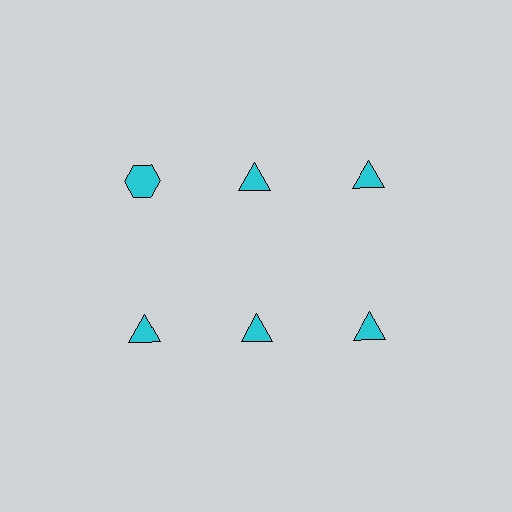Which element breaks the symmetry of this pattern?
The cyan hexagon in the top row, leftmost column breaks the symmetry. All other shapes are cyan triangles.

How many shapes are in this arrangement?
There are 6 shapes arranged in a grid pattern.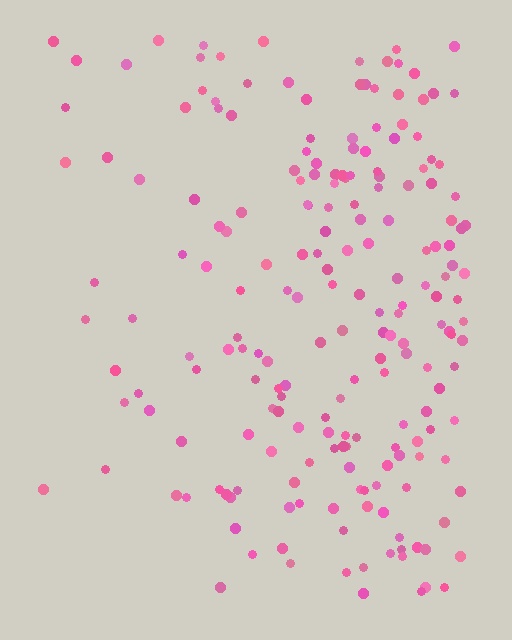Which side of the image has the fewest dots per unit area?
The left.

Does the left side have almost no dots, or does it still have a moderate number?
Still a moderate number, just noticeably fewer than the right.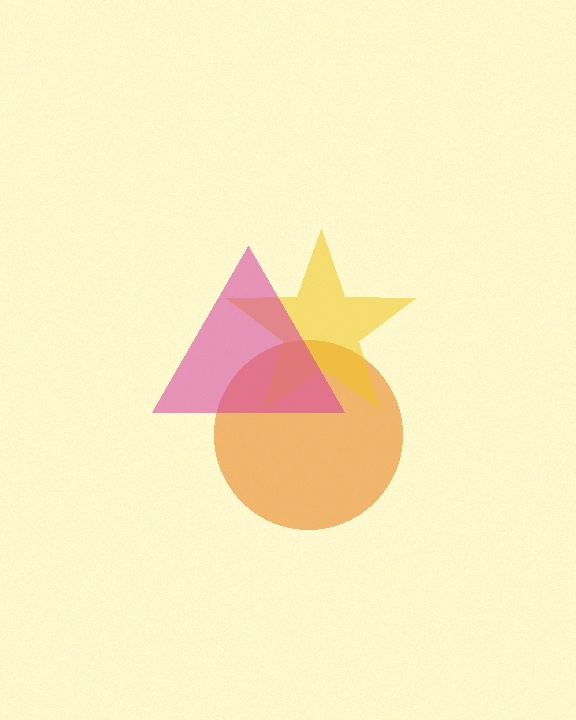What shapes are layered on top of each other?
The layered shapes are: an orange circle, a yellow star, a magenta triangle.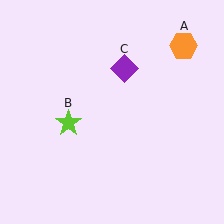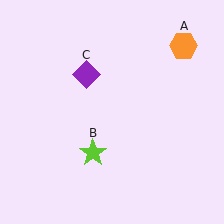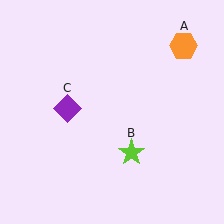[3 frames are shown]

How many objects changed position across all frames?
2 objects changed position: lime star (object B), purple diamond (object C).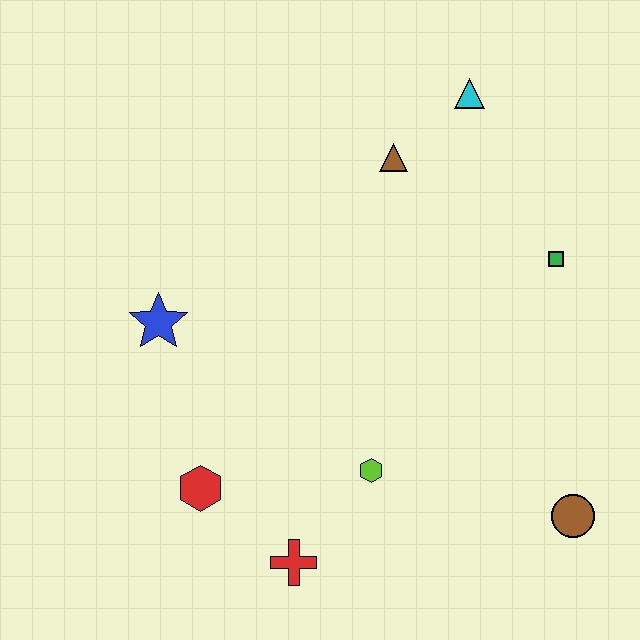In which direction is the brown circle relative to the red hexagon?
The brown circle is to the right of the red hexagon.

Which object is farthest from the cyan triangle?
The red cross is farthest from the cyan triangle.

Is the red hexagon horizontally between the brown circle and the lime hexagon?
No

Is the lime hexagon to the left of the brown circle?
Yes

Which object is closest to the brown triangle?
The cyan triangle is closest to the brown triangle.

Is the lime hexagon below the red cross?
No